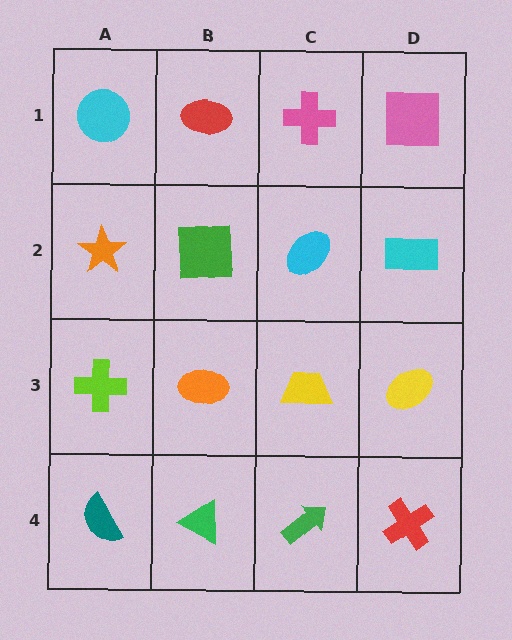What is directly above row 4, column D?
A yellow ellipse.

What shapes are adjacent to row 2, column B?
A red ellipse (row 1, column B), an orange ellipse (row 3, column B), an orange star (row 2, column A), a cyan ellipse (row 2, column C).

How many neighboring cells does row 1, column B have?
3.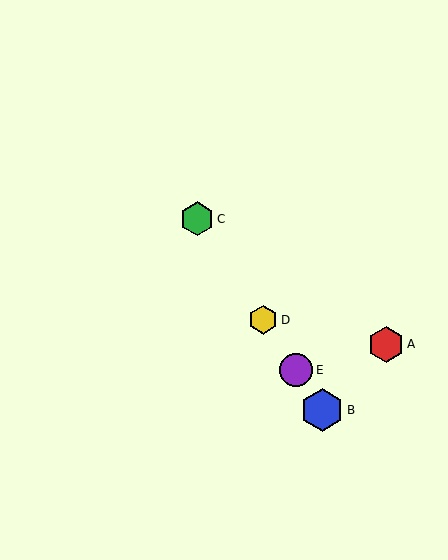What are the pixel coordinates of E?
Object E is at (296, 370).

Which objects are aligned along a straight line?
Objects B, C, D, E are aligned along a straight line.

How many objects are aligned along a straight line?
4 objects (B, C, D, E) are aligned along a straight line.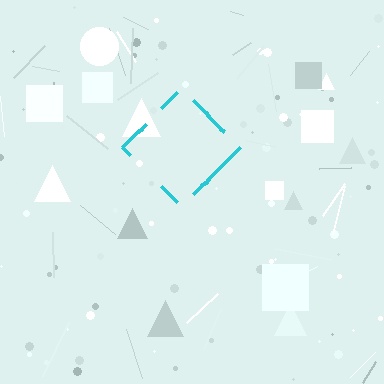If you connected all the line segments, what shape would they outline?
They would outline a diamond.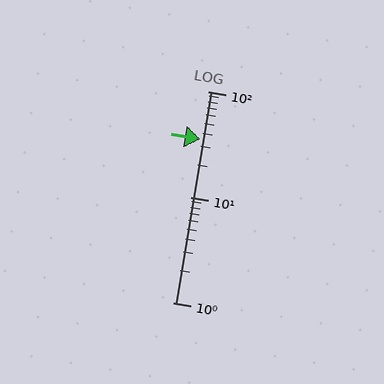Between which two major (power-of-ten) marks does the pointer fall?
The pointer is between 10 and 100.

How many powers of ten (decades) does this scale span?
The scale spans 2 decades, from 1 to 100.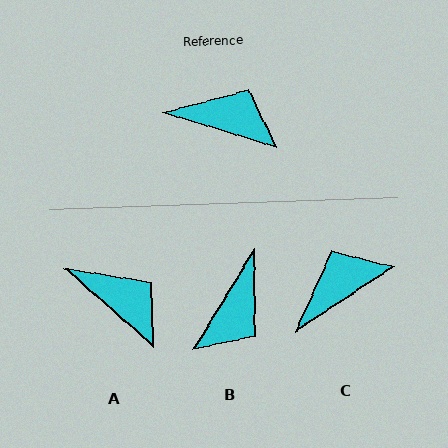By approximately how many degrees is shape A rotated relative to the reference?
Approximately 24 degrees clockwise.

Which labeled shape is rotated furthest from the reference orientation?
B, about 105 degrees away.